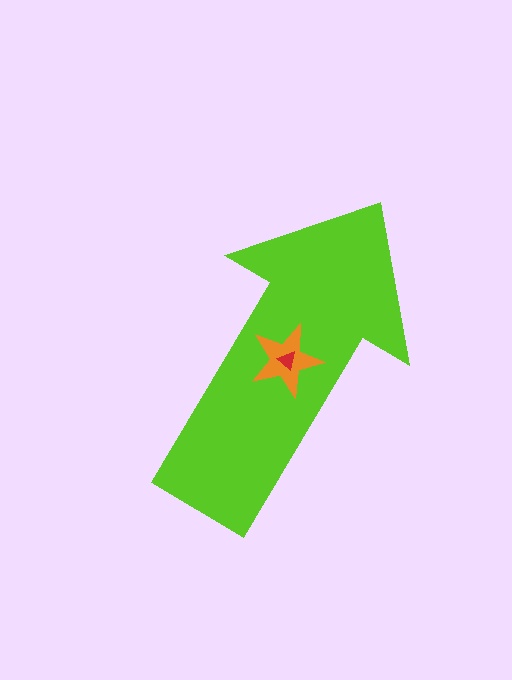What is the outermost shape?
The lime arrow.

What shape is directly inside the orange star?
The red triangle.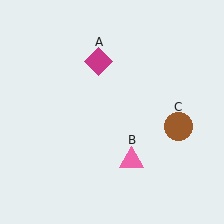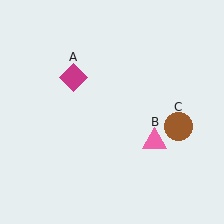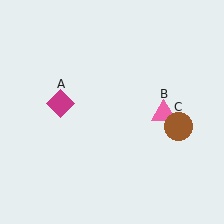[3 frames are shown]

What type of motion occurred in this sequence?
The magenta diamond (object A), pink triangle (object B) rotated counterclockwise around the center of the scene.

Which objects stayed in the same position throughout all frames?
Brown circle (object C) remained stationary.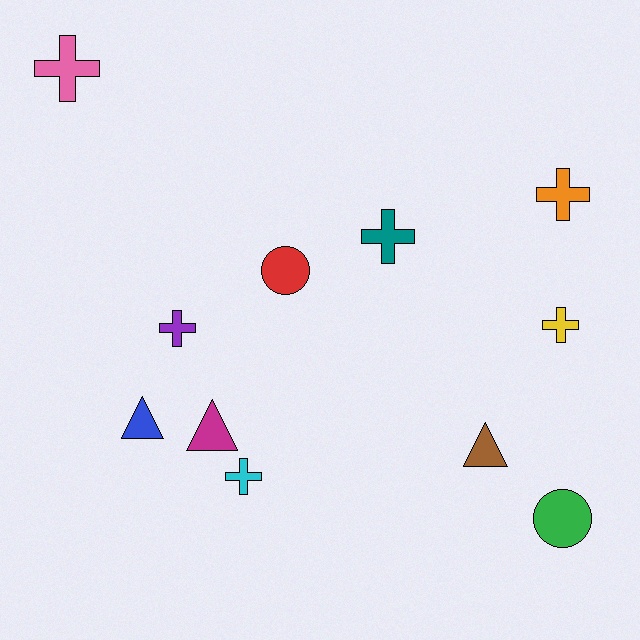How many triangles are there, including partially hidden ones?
There are 3 triangles.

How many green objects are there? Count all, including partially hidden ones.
There is 1 green object.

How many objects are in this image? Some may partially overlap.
There are 11 objects.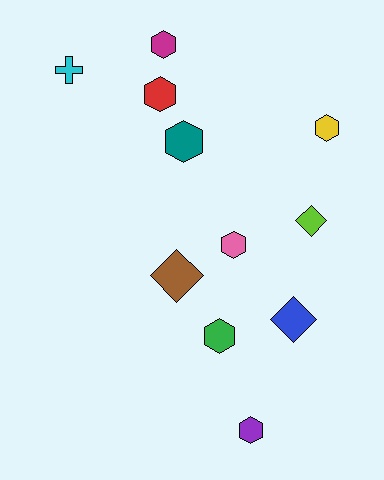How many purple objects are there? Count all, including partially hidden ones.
There is 1 purple object.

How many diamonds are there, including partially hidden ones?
There are 3 diamonds.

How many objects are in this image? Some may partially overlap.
There are 11 objects.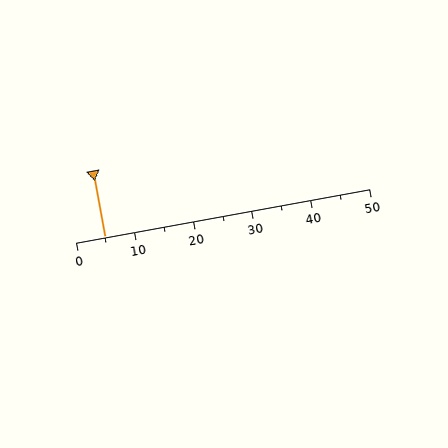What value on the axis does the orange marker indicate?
The marker indicates approximately 5.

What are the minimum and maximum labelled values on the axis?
The axis runs from 0 to 50.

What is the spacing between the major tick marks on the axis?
The major ticks are spaced 10 apart.